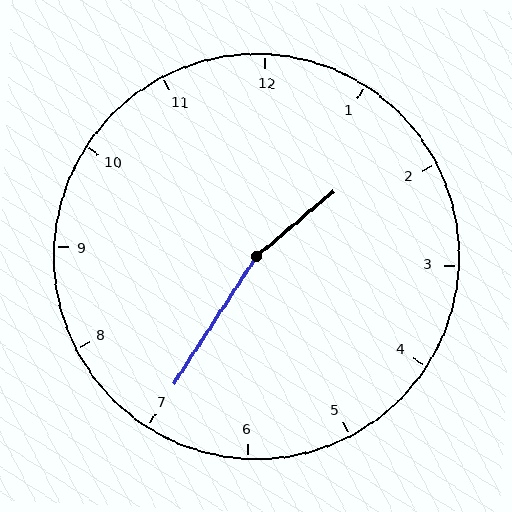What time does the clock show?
1:35.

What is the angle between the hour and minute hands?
Approximately 162 degrees.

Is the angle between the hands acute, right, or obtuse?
It is obtuse.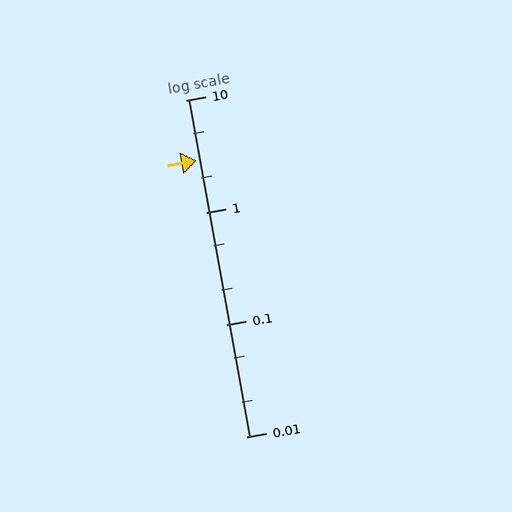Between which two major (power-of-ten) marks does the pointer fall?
The pointer is between 1 and 10.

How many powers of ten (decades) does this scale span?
The scale spans 3 decades, from 0.01 to 10.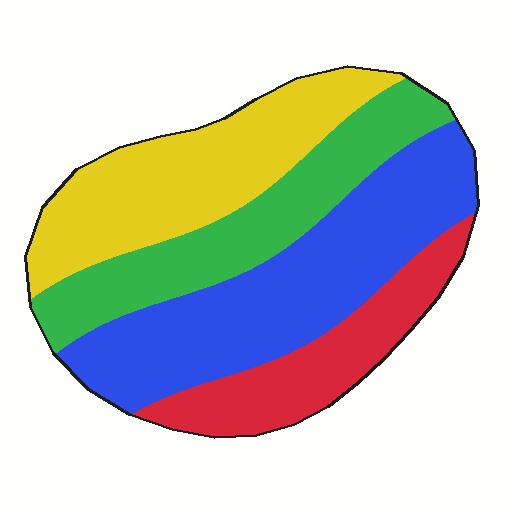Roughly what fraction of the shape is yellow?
Yellow takes up between a quarter and a half of the shape.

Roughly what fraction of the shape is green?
Green takes up about one quarter (1/4) of the shape.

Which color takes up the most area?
Blue, at roughly 35%.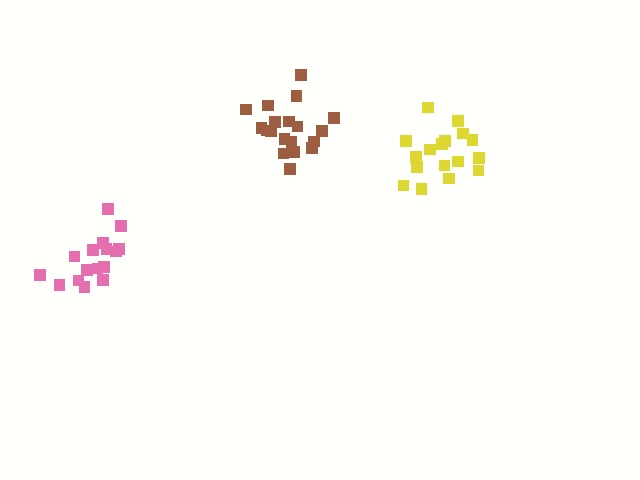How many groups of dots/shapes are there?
There are 3 groups.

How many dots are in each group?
Group 1: 16 dots, Group 2: 17 dots, Group 3: 19 dots (52 total).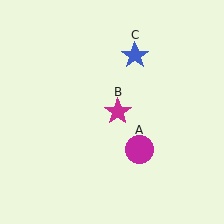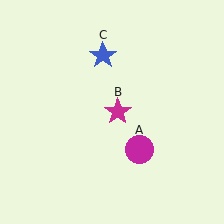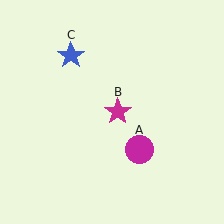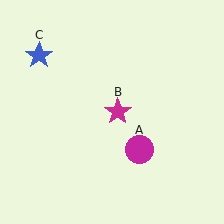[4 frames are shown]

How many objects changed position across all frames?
1 object changed position: blue star (object C).